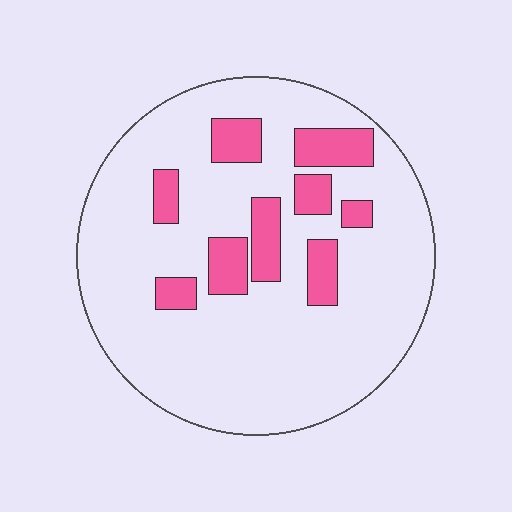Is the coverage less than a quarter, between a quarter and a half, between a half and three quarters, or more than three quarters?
Less than a quarter.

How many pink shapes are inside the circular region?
9.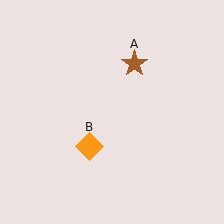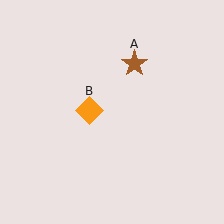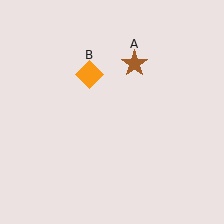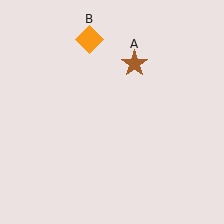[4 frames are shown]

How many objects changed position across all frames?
1 object changed position: orange diamond (object B).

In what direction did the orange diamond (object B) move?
The orange diamond (object B) moved up.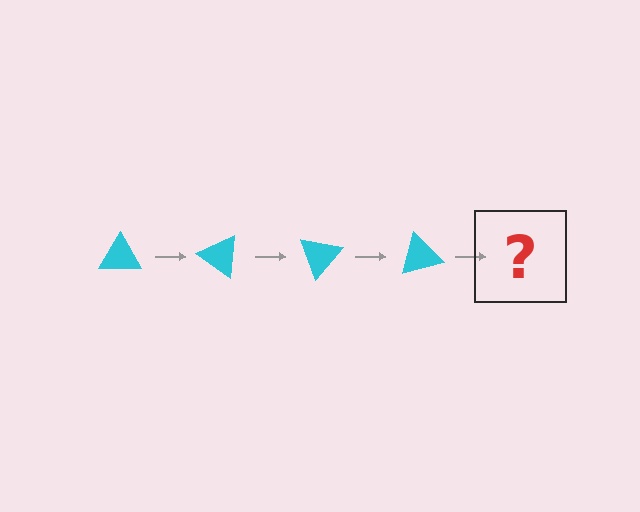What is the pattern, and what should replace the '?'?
The pattern is that the triangle rotates 35 degrees each step. The '?' should be a cyan triangle rotated 140 degrees.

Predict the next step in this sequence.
The next step is a cyan triangle rotated 140 degrees.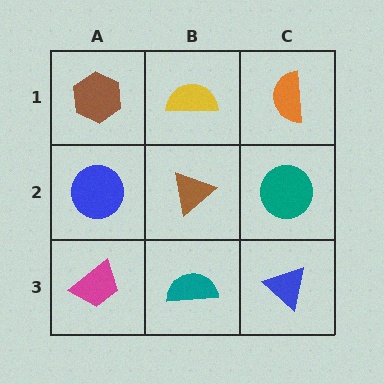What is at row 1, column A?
A brown hexagon.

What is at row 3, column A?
A magenta trapezoid.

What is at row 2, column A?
A blue circle.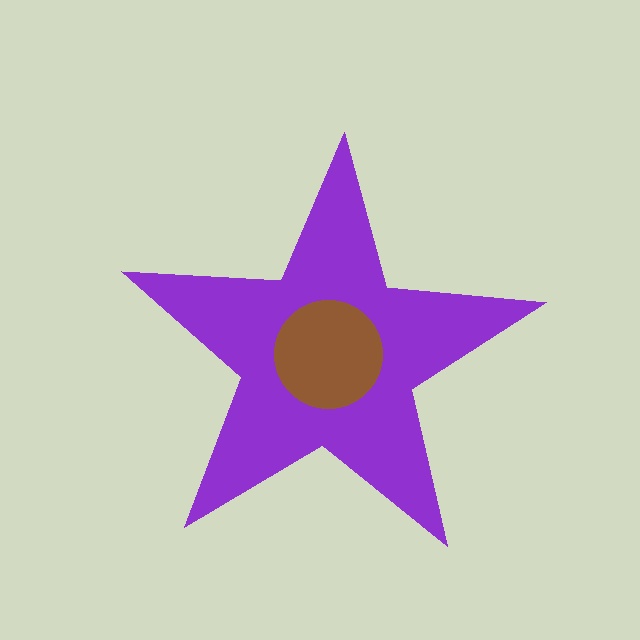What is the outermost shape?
The purple star.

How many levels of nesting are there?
2.